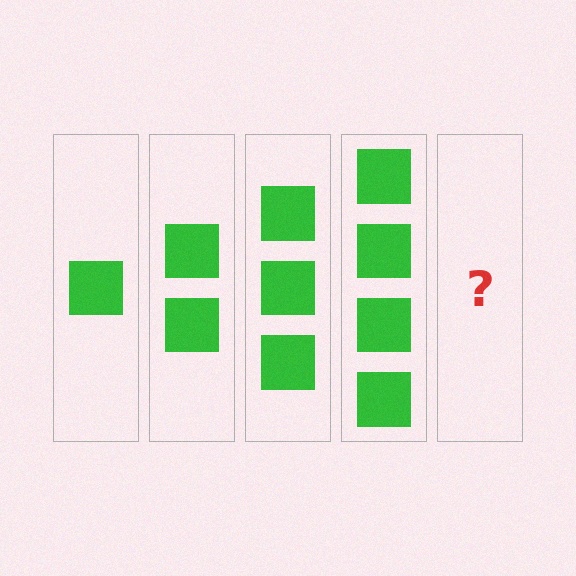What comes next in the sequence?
The next element should be 5 squares.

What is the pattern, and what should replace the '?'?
The pattern is that each step adds one more square. The '?' should be 5 squares.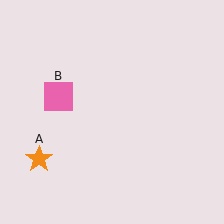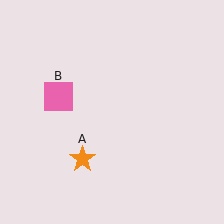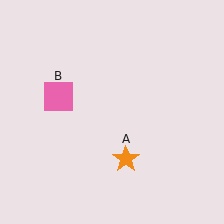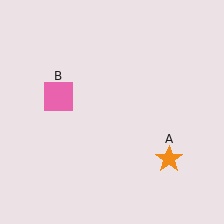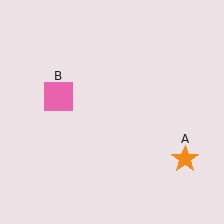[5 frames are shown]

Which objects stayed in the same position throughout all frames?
Pink square (object B) remained stationary.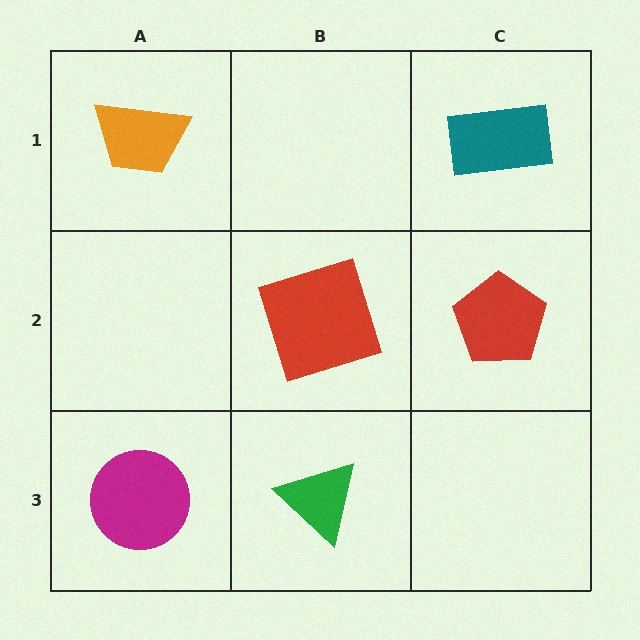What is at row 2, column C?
A red pentagon.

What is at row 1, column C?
A teal rectangle.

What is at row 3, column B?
A green triangle.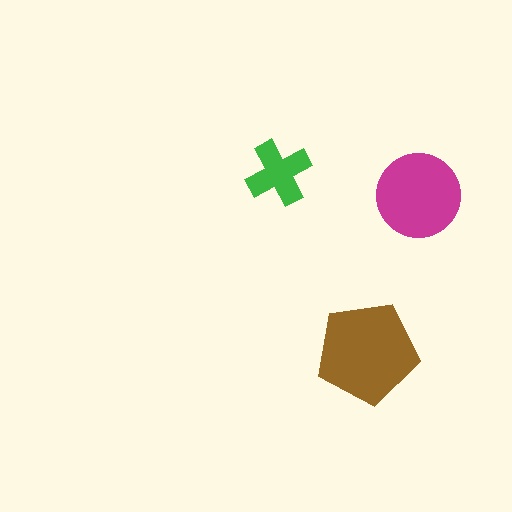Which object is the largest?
The brown pentagon.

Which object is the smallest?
The green cross.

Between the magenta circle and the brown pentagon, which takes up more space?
The brown pentagon.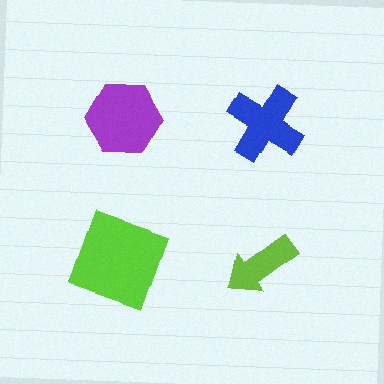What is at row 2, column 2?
A lime arrow.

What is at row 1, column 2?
A blue cross.